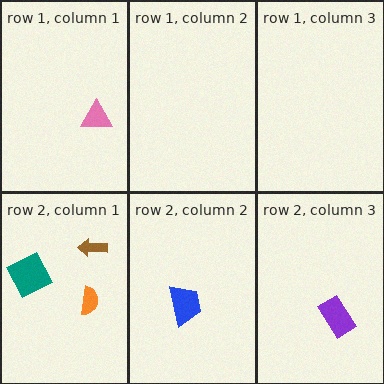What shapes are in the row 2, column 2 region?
The blue trapezoid.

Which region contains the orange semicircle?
The row 2, column 1 region.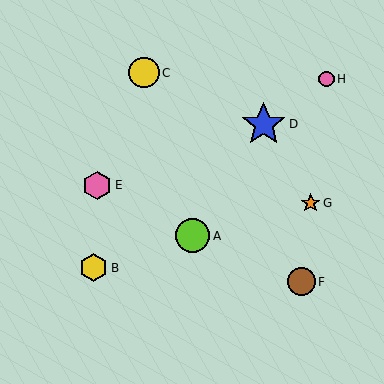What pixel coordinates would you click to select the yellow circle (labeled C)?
Click at (144, 73) to select the yellow circle C.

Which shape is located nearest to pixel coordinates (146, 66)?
The yellow circle (labeled C) at (144, 73) is nearest to that location.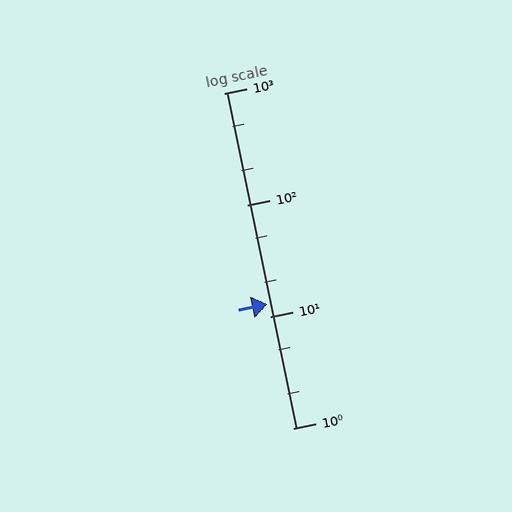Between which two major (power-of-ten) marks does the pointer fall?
The pointer is between 10 and 100.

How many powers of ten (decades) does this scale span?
The scale spans 3 decades, from 1 to 1000.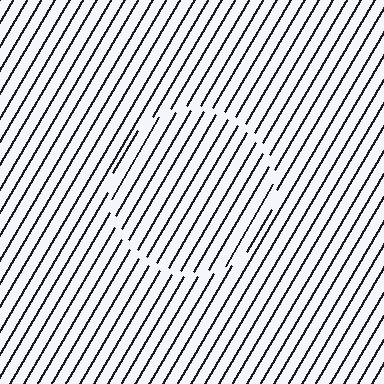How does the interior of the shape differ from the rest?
The interior of the shape contains the same grating, shifted by half a period — the contour is defined by the phase discontinuity where line-ends from the inner and outer gratings abut.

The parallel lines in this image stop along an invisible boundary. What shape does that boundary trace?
An illusory circle. The interior of the shape contains the same grating, shifted by half a period — the contour is defined by the phase discontinuity where line-ends from the inner and outer gratings abut.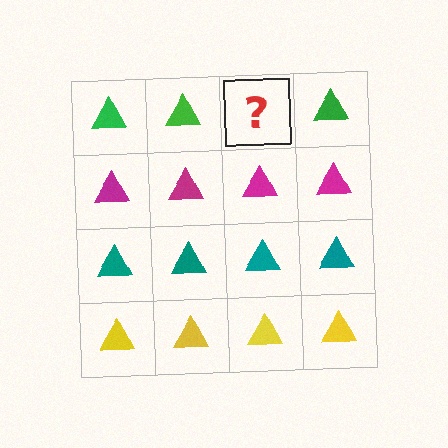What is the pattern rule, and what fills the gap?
The rule is that each row has a consistent color. The gap should be filled with a green triangle.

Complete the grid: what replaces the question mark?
The question mark should be replaced with a green triangle.